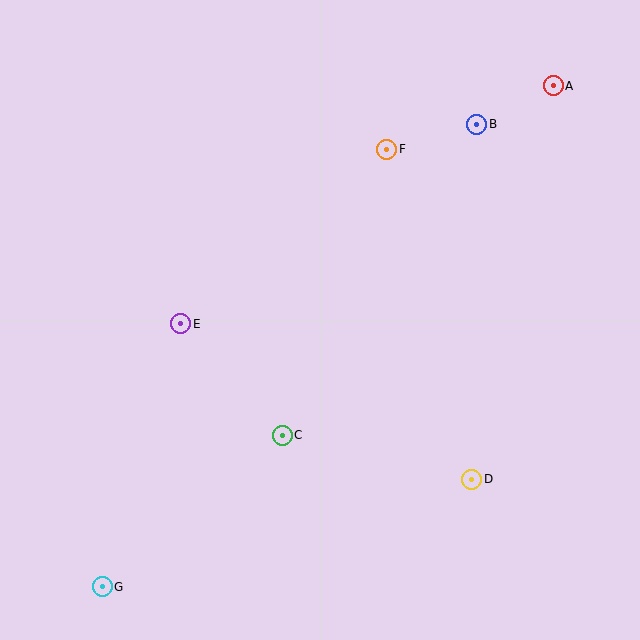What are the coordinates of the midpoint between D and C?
The midpoint between D and C is at (377, 457).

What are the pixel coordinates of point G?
Point G is at (102, 587).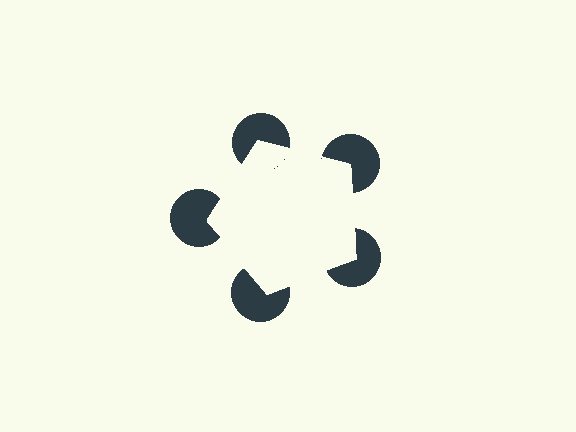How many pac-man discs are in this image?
There are 5 — one at each vertex of the illusory pentagon.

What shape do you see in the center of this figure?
An illusory pentagon — its edges are inferred from the aligned wedge cuts in the pac-man discs, not physically drawn.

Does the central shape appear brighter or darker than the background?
It typically appears slightly brighter than the background, even though no actual brightness change is drawn.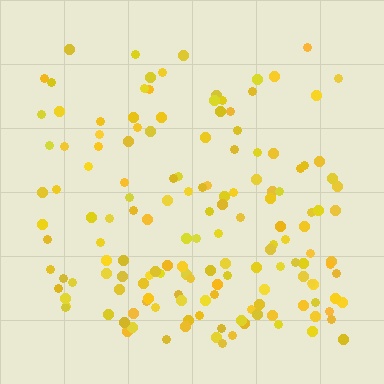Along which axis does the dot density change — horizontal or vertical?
Vertical.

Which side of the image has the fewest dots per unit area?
The top.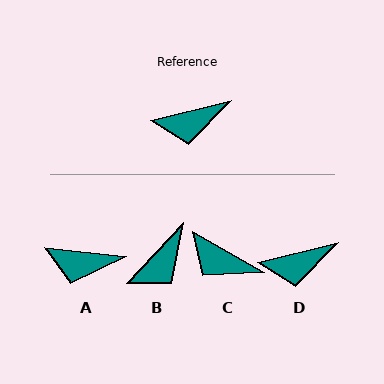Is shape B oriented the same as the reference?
No, it is off by about 33 degrees.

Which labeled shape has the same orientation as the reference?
D.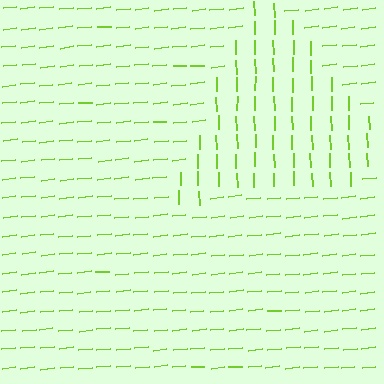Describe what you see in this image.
The image is filled with small lime line segments. A triangle region in the image has lines oriented differently from the surrounding lines, creating a visible texture boundary.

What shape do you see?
I see a triangle.